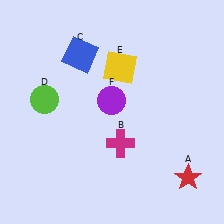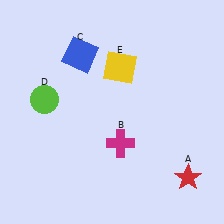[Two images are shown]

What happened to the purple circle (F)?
The purple circle (F) was removed in Image 2. It was in the top-left area of Image 1.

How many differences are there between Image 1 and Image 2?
There is 1 difference between the two images.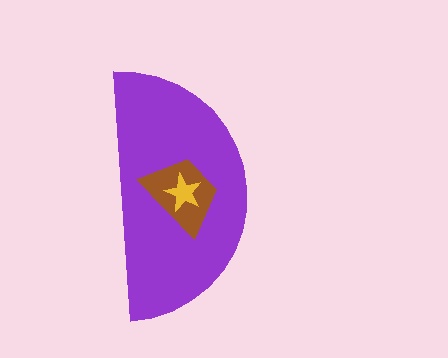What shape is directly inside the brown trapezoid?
The yellow star.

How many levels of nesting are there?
3.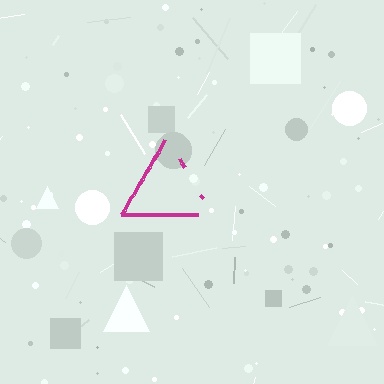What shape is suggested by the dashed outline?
The dashed outline suggests a triangle.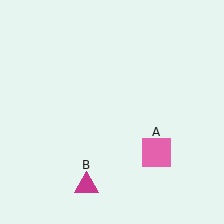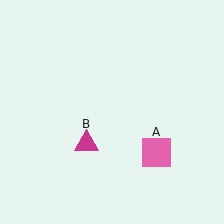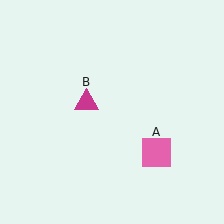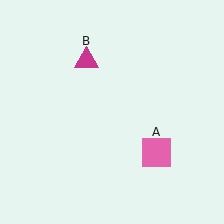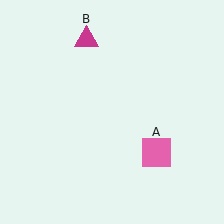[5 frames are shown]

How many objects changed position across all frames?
1 object changed position: magenta triangle (object B).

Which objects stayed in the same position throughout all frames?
Pink square (object A) remained stationary.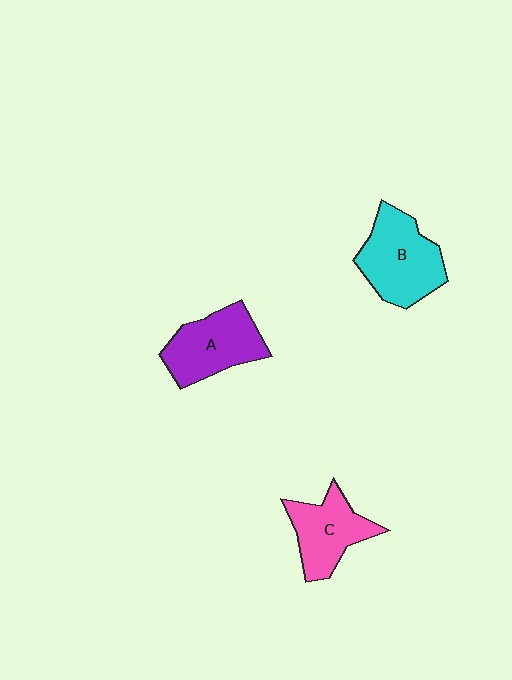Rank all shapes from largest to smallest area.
From largest to smallest: B (cyan), A (purple), C (pink).